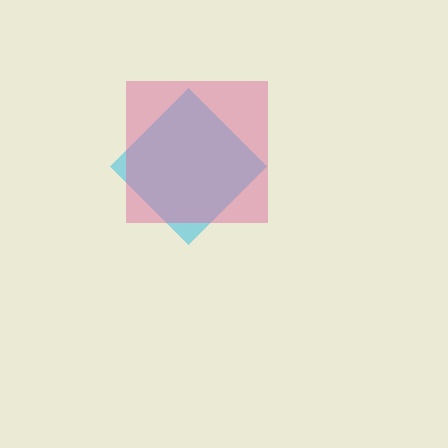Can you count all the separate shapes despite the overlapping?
Yes, there are 2 separate shapes.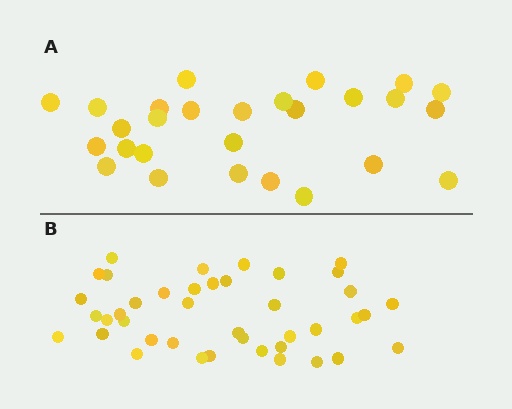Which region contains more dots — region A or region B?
Region B (the bottom region) has more dots.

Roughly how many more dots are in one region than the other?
Region B has approximately 15 more dots than region A.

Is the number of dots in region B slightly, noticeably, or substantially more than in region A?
Region B has substantially more. The ratio is roughly 1.5 to 1.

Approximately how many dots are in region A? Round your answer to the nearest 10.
About 30 dots. (The exact count is 27, which rounds to 30.)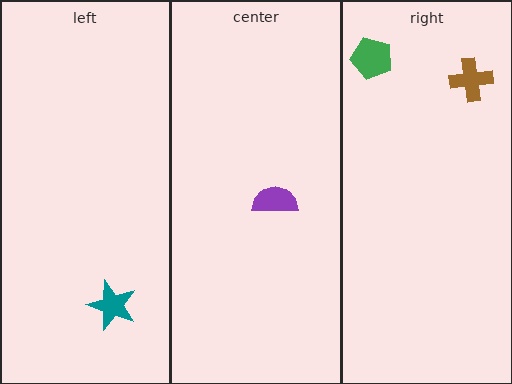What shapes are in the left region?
The teal star.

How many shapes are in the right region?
2.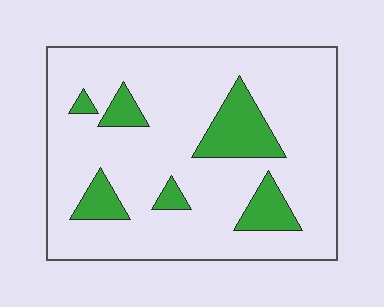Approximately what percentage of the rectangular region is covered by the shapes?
Approximately 15%.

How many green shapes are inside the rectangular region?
6.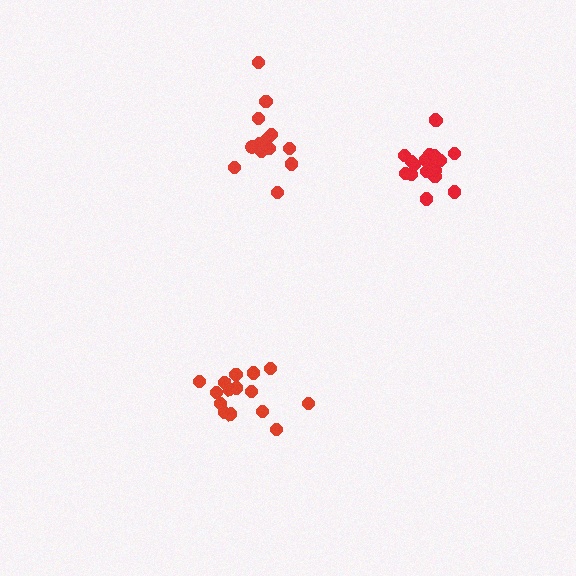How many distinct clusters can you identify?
There are 3 distinct clusters.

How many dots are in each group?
Group 1: 19 dots, Group 2: 15 dots, Group 3: 14 dots (48 total).